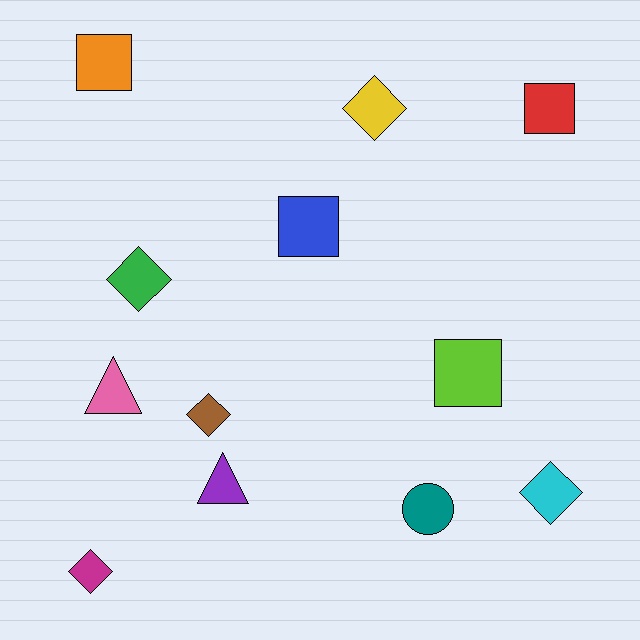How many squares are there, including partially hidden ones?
There are 4 squares.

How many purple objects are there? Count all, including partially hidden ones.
There is 1 purple object.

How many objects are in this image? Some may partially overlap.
There are 12 objects.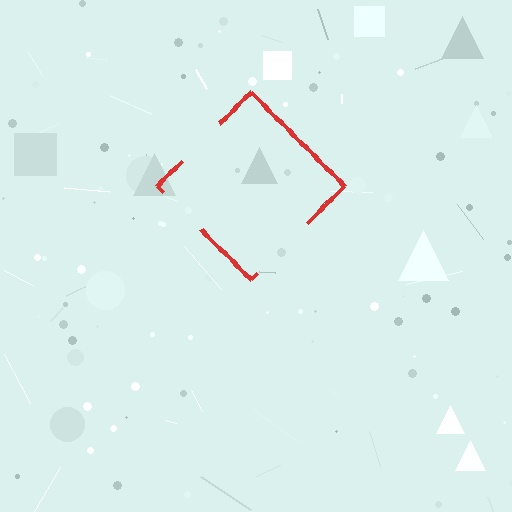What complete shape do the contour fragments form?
The contour fragments form a diamond.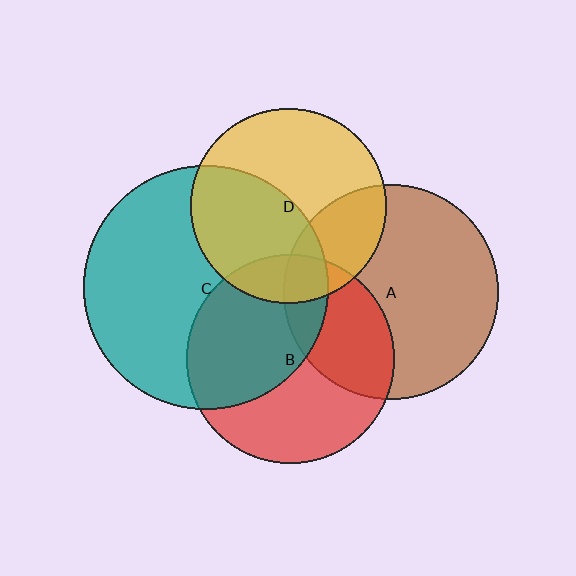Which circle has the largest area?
Circle C (teal).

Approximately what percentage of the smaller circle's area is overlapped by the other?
Approximately 45%.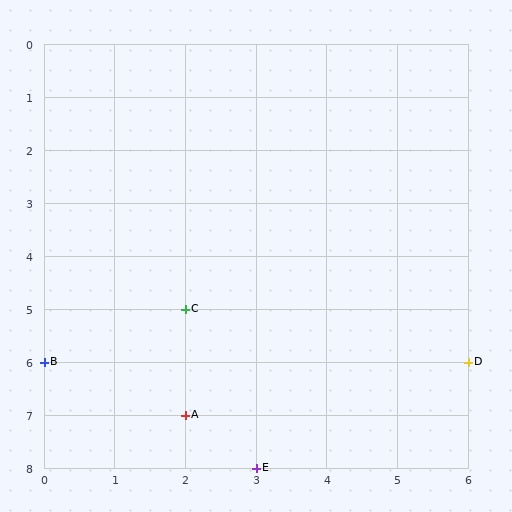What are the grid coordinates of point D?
Point D is at grid coordinates (6, 6).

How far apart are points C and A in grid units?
Points C and A are 2 rows apart.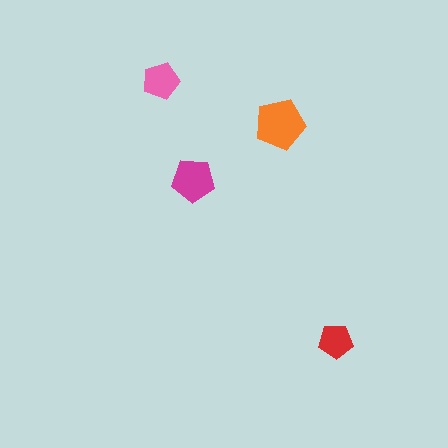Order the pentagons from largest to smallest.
the orange one, the magenta one, the pink one, the red one.